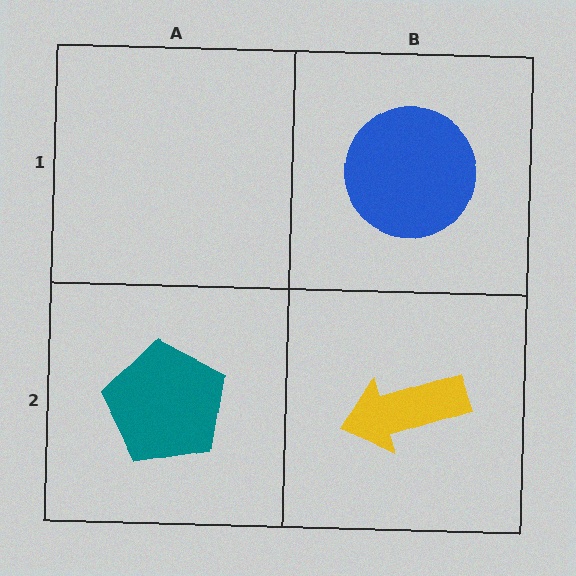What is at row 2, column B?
A yellow arrow.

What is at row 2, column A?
A teal pentagon.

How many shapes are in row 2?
2 shapes.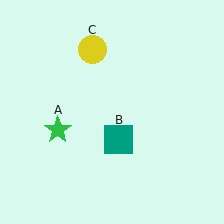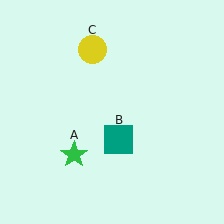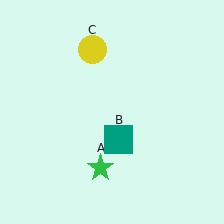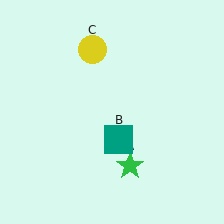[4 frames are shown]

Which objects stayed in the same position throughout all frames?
Teal square (object B) and yellow circle (object C) remained stationary.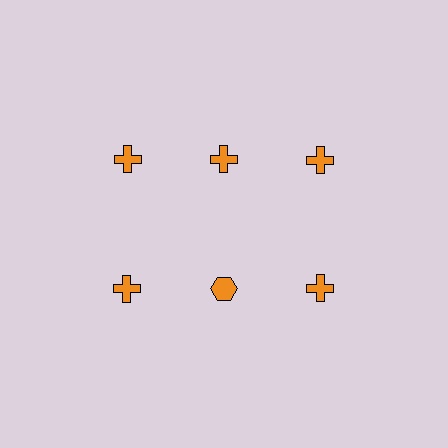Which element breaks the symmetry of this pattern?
The orange hexagon in the second row, second from left column breaks the symmetry. All other shapes are orange crosses.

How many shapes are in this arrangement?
There are 6 shapes arranged in a grid pattern.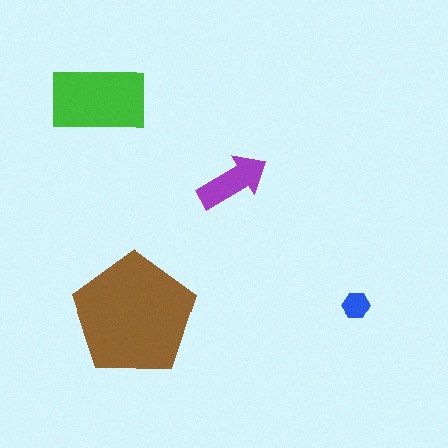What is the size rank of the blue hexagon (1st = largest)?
4th.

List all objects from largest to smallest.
The brown pentagon, the green rectangle, the purple arrow, the blue hexagon.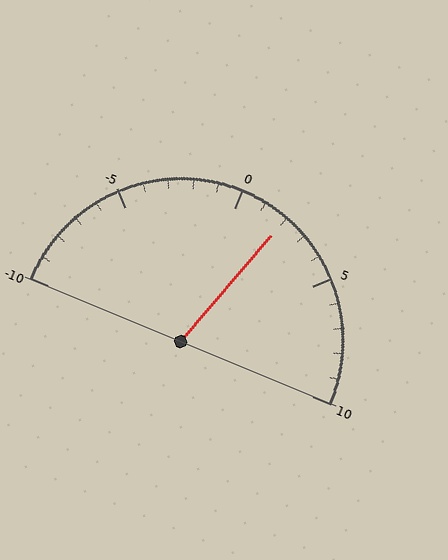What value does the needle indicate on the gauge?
The needle indicates approximately 2.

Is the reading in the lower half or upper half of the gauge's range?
The reading is in the upper half of the range (-10 to 10).